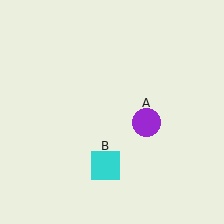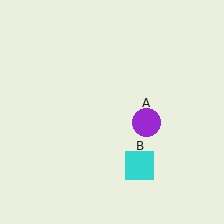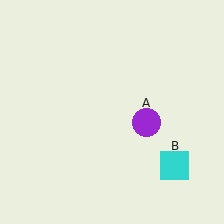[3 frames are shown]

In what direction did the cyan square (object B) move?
The cyan square (object B) moved right.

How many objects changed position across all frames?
1 object changed position: cyan square (object B).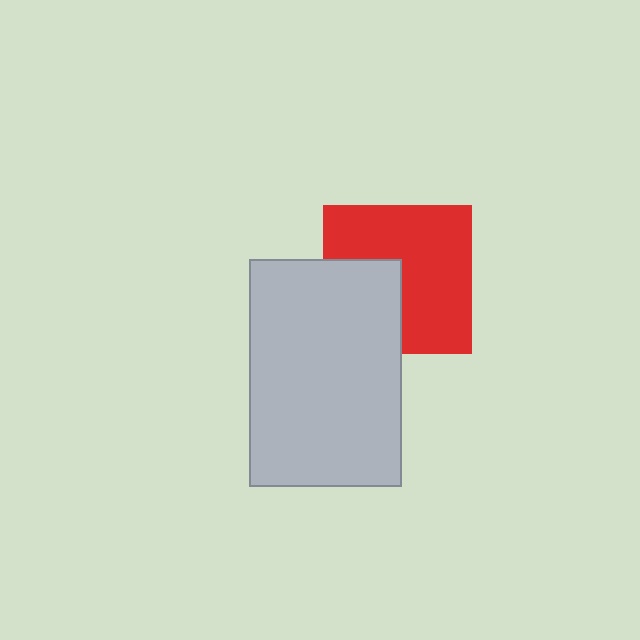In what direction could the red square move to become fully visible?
The red square could move right. That would shift it out from behind the light gray rectangle entirely.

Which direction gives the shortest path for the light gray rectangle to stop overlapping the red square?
Moving left gives the shortest separation.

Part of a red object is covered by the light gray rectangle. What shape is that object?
It is a square.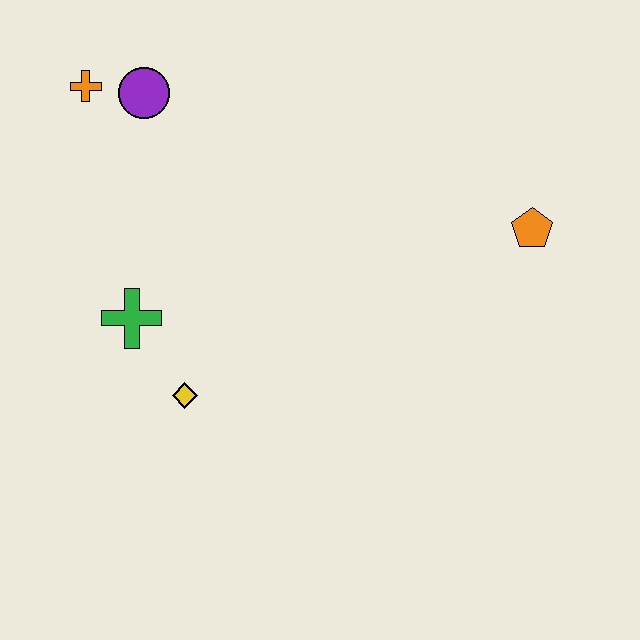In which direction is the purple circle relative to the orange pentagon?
The purple circle is to the left of the orange pentagon.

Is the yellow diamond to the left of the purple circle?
No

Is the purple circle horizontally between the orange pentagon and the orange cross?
Yes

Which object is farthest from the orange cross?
The orange pentagon is farthest from the orange cross.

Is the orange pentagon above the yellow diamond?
Yes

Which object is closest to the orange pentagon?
The yellow diamond is closest to the orange pentagon.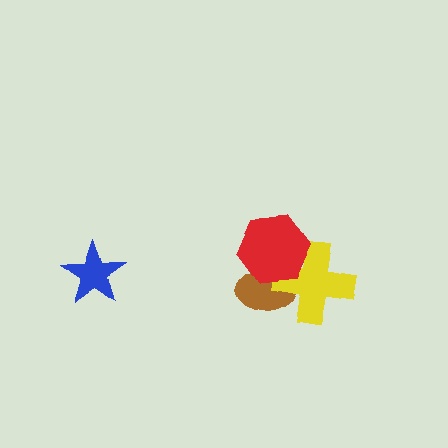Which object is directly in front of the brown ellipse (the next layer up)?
The yellow cross is directly in front of the brown ellipse.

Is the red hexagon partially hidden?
No, no other shape covers it.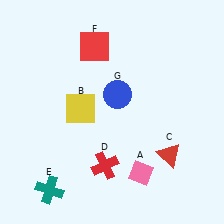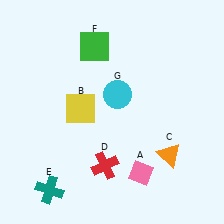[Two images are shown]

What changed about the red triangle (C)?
In Image 1, C is red. In Image 2, it changed to orange.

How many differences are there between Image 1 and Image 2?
There are 3 differences between the two images.